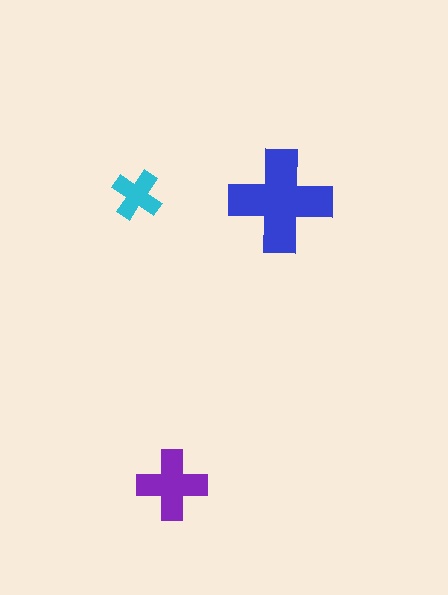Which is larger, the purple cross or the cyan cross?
The purple one.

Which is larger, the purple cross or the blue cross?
The blue one.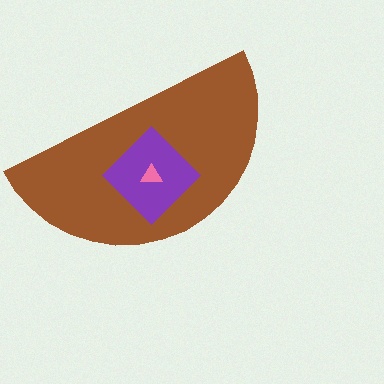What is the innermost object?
The pink triangle.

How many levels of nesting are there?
3.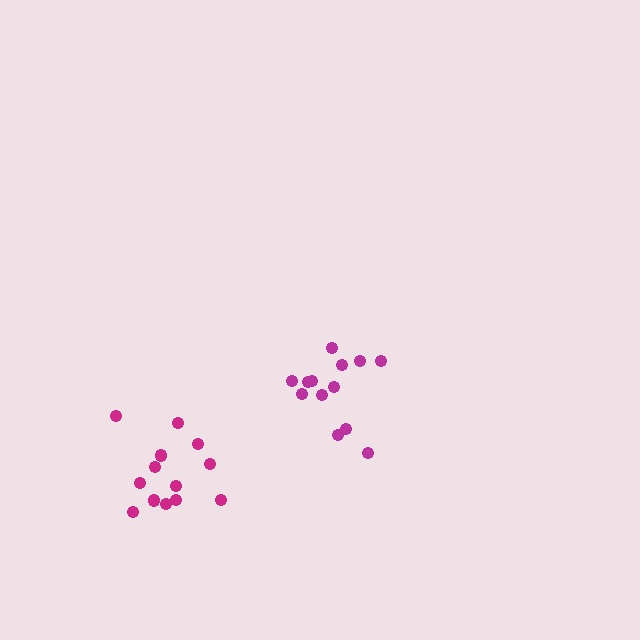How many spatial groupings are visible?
There are 2 spatial groupings.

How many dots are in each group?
Group 1: 13 dots, Group 2: 13 dots (26 total).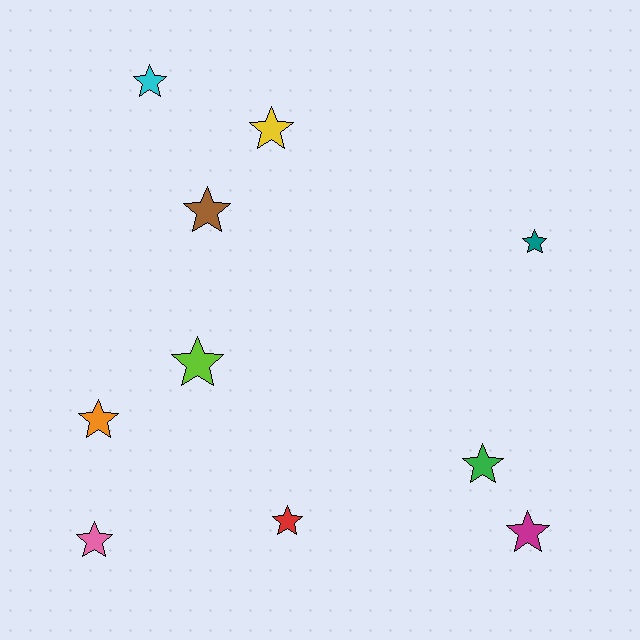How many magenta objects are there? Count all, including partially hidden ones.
There is 1 magenta object.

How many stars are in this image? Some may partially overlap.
There are 10 stars.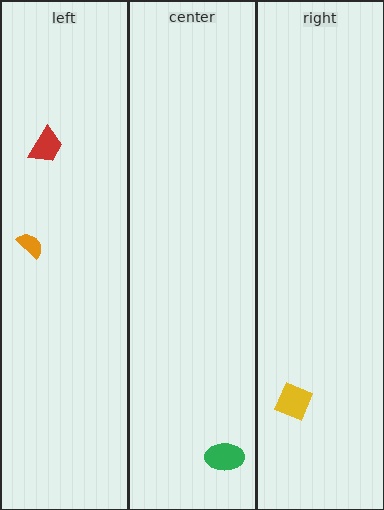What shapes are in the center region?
The green ellipse.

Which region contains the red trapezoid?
The left region.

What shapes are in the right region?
The yellow diamond.